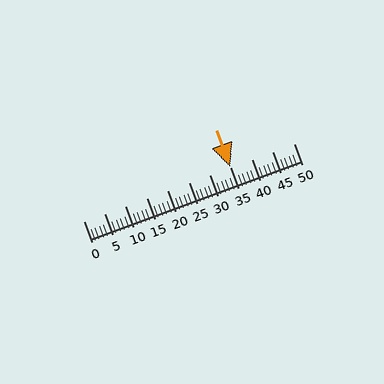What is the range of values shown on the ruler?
The ruler shows values from 0 to 50.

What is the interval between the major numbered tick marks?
The major tick marks are spaced 5 units apart.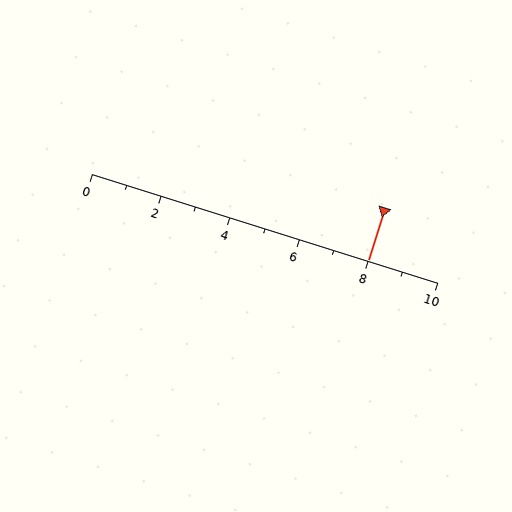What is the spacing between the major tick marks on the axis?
The major ticks are spaced 2 apart.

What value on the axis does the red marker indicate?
The marker indicates approximately 8.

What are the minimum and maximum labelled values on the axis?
The axis runs from 0 to 10.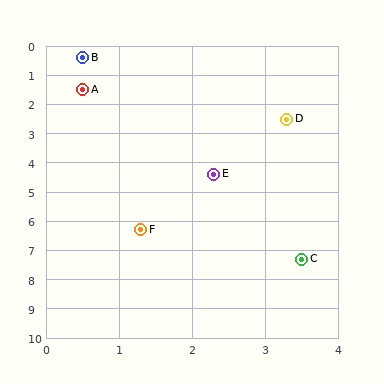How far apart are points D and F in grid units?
Points D and F are about 4.3 grid units apart.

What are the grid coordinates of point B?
Point B is at approximately (0.5, 0.4).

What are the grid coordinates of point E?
Point E is at approximately (2.3, 4.4).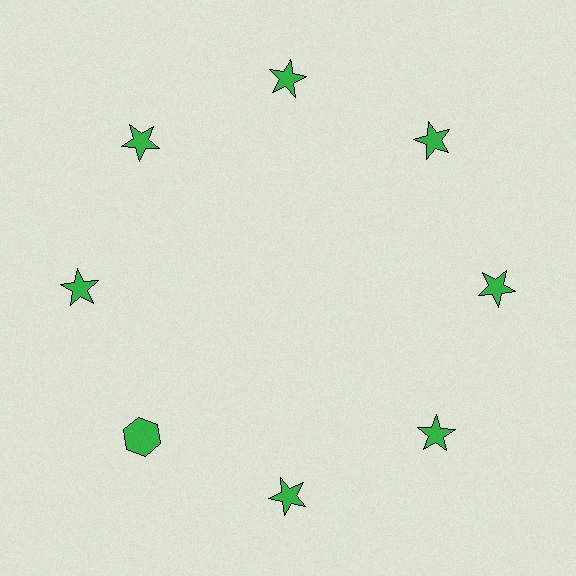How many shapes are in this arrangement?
There are 8 shapes arranged in a ring pattern.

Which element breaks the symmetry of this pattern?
The green hexagon at roughly the 8 o'clock position breaks the symmetry. All other shapes are green stars.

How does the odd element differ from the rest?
It has a different shape: hexagon instead of star.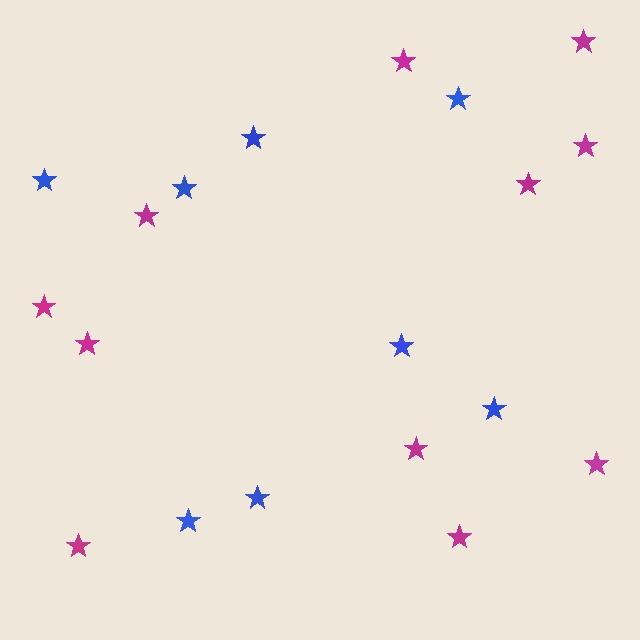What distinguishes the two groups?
There are 2 groups: one group of magenta stars (11) and one group of blue stars (8).